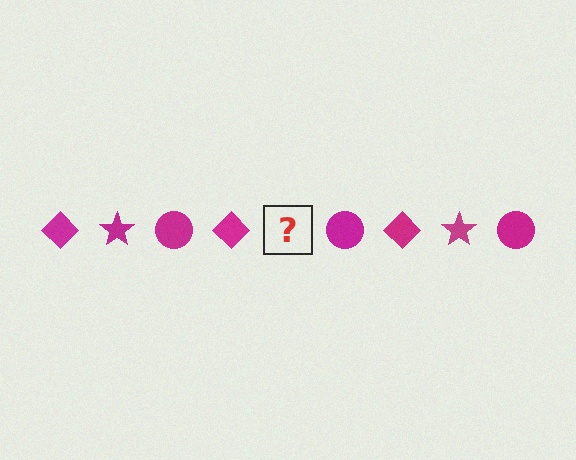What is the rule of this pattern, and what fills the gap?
The rule is that the pattern cycles through diamond, star, circle shapes in magenta. The gap should be filled with a magenta star.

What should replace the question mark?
The question mark should be replaced with a magenta star.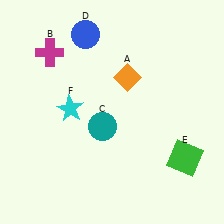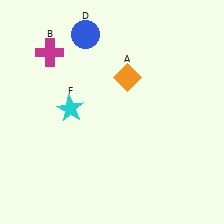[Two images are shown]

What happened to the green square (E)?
The green square (E) was removed in Image 2. It was in the bottom-right area of Image 1.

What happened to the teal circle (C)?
The teal circle (C) was removed in Image 2. It was in the bottom-left area of Image 1.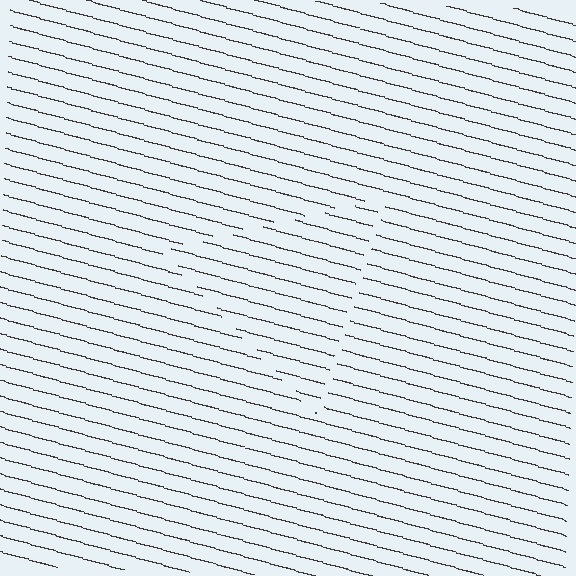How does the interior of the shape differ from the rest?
The interior of the shape contains the same grating, shifted by half a period — the contour is defined by the phase discontinuity where line-ends from the inner and outer gratings abut.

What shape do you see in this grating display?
An illusory triangle. The interior of the shape contains the same grating, shifted by half a period — the contour is defined by the phase discontinuity where line-ends from the inner and outer gratings abut.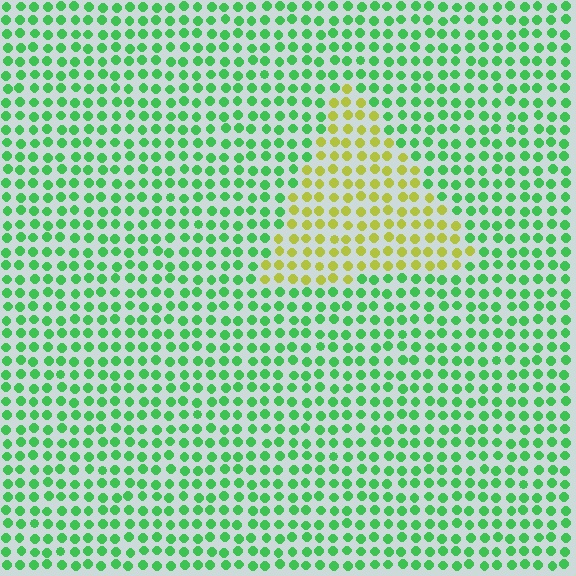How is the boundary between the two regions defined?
The boundary is defined purely by a slight shift in hue (about 61 degrees). Spacing, size, and orientation are identical on both sides.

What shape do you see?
I see a triangle.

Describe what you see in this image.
The image is filled with small green elements in a uniform arrangement. A triangle-shaped region is visible where the elements are tinted to a slightly different hue, forming a subtle color boundary.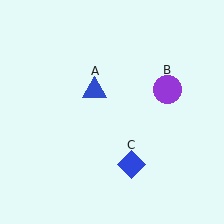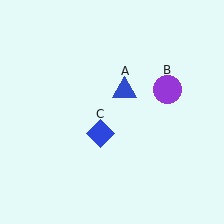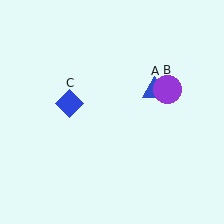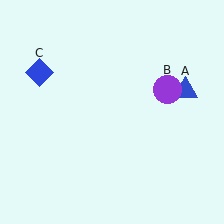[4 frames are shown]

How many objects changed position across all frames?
2 objects changed position: blue triangle (object A), blue diamond (object C).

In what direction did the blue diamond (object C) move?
The blue diamond (object C) moved up and to the left.